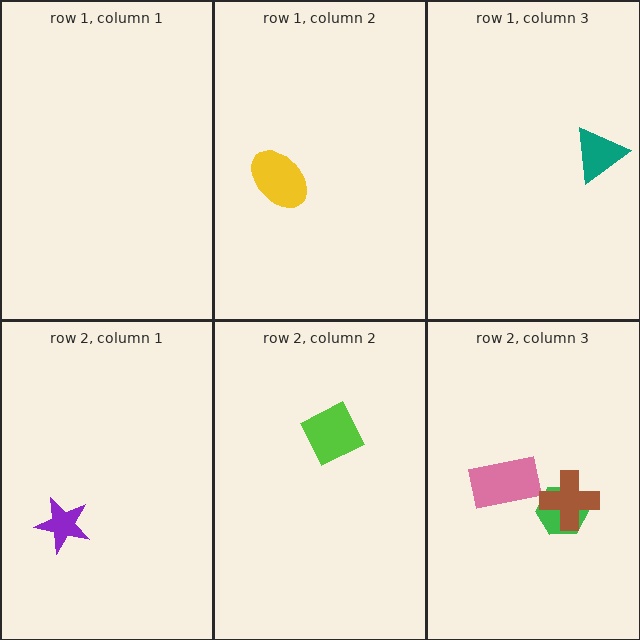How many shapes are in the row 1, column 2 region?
1.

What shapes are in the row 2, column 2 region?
The lime diamond.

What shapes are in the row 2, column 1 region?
The purple star.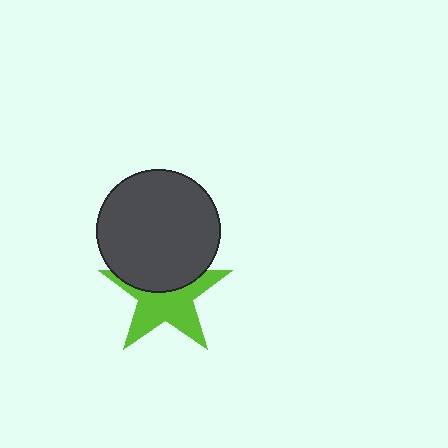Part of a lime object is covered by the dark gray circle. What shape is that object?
It is a star.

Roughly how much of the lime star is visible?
About half of it is visible (roughly 59%).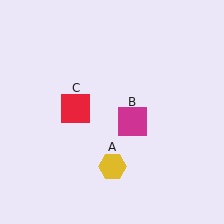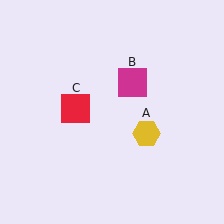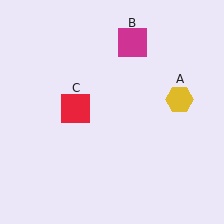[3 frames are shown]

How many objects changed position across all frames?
2 objects changed position: yellow hexagon (object A), magenta square (object B).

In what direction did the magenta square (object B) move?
The magenta square (object B) moved up.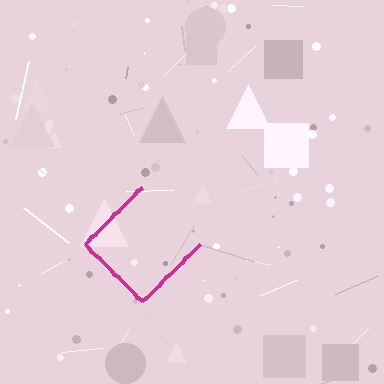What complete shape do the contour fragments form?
The contour fragments form a diamond.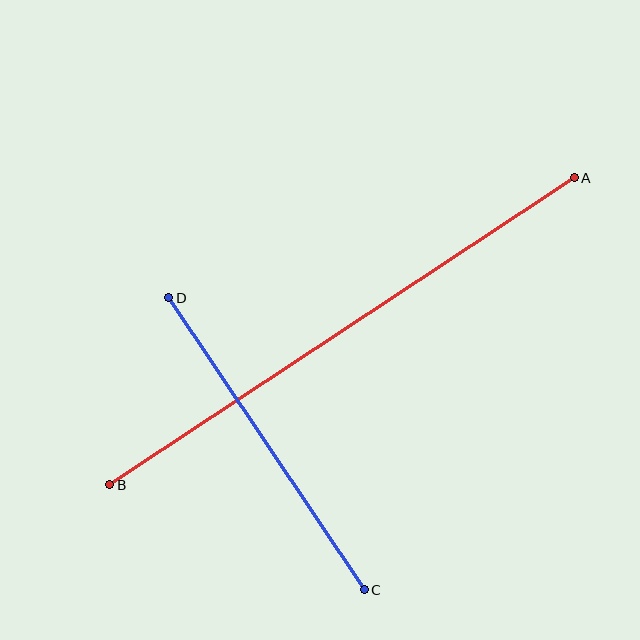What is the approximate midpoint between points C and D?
The midpoint is at approximately (266, 444) pixels.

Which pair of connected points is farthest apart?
Points A and B are farthest apart.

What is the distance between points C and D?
The distance is approximately 351 pixels.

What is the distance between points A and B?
The distance is approximately 557 pixels.